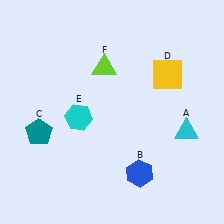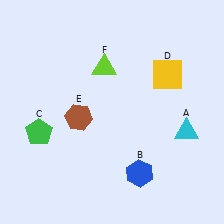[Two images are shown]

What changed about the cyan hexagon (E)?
In Image 1, E is cyan. In Image 2, it changed to brown.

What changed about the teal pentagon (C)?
In Image 1, C is teal. In Image 2, it changed to green.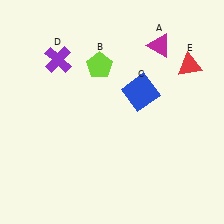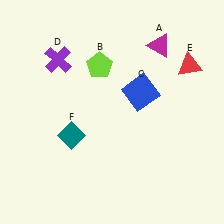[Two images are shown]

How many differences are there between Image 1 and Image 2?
There is 1 difference between the two images.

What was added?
A teal diamond (F) was added in Image 2.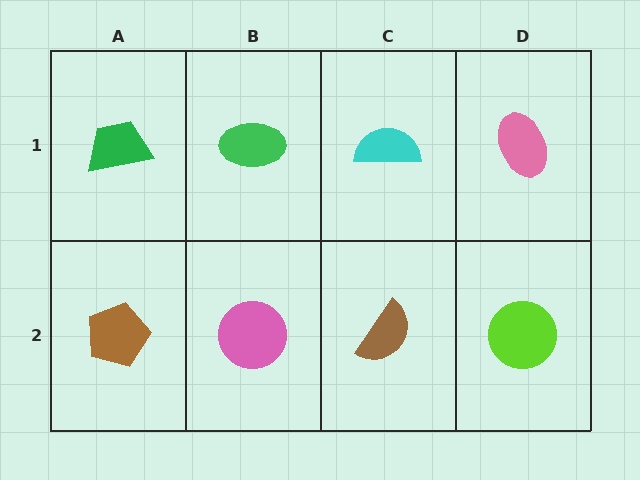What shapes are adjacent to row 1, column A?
A brown pentagon (row 2, column A), a green ellipse (row 1, column B).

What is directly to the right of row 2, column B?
A brown semicircle.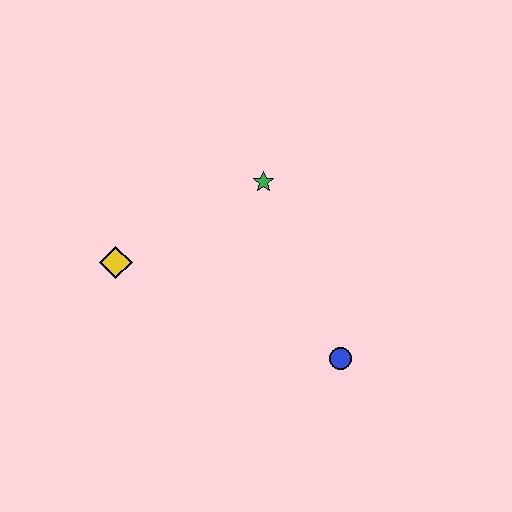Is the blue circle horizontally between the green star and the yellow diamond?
No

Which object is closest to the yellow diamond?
The green star is closest to the yellow diamond.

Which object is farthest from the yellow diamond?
The blue circle is farthest from the yellow diamond.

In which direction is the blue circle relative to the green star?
The blue circle is below the green star.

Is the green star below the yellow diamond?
No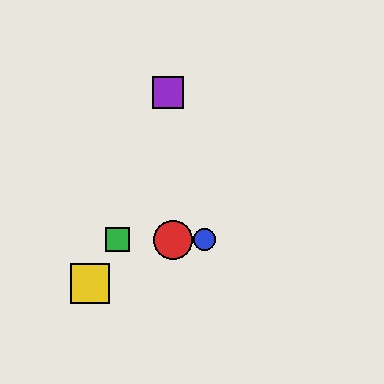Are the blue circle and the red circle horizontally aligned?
Yes, both are at y≈240.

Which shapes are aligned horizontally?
The red circle, the blue circle, the green square are aligned horizontally.